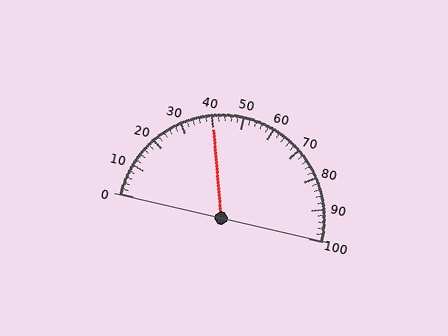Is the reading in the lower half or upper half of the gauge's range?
The reading is in the lower half of the range (0 to 100).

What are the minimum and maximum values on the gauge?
The gauge ranges from 0 to 100.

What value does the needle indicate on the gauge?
The needle indicates approximately 40.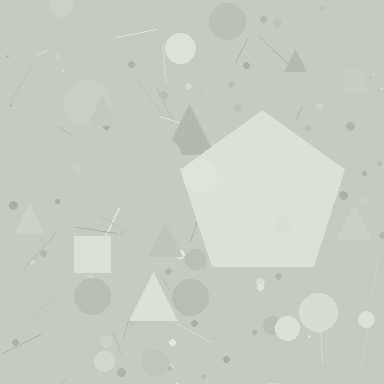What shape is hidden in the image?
A pentagon is hidden in the image.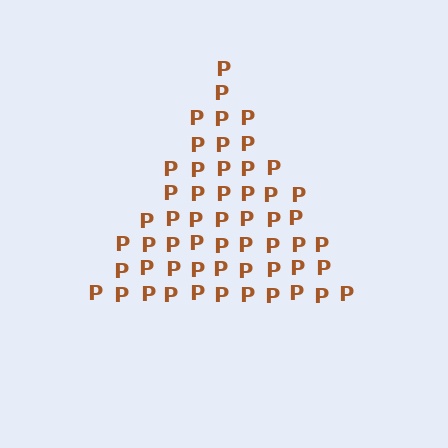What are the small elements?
The small elements are letter P's.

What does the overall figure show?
The overall figure shows a triangle.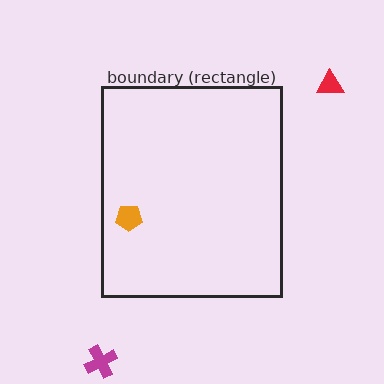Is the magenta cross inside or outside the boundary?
Outside.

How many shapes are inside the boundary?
1 inside, 2 outside.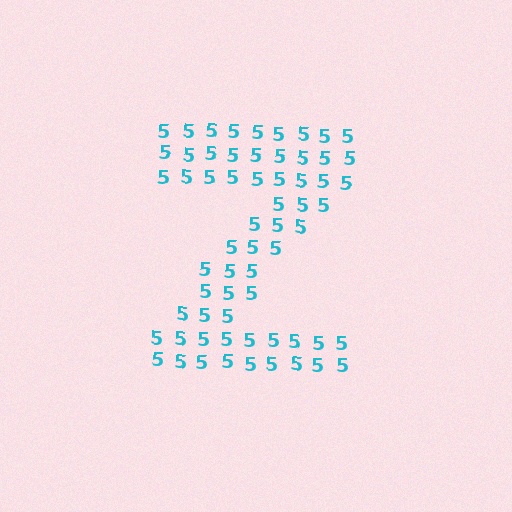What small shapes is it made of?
It is made of small digit 5's.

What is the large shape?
The large shape is the letter Z.